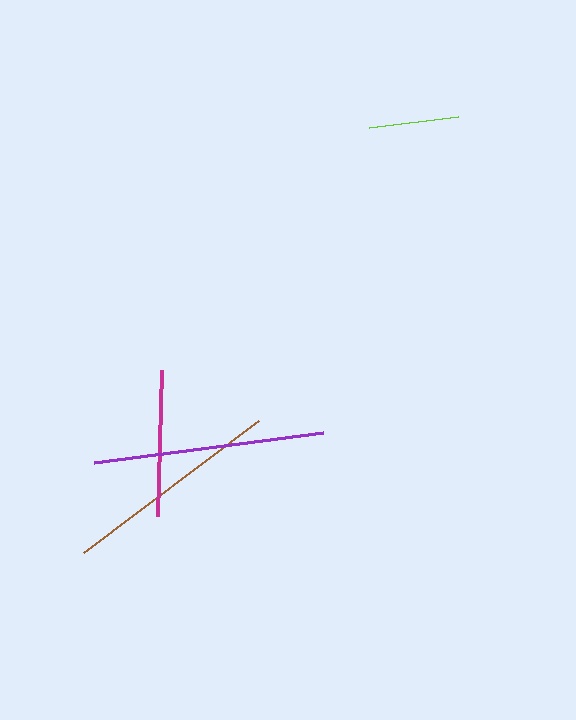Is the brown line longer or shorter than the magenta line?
The brown line is longer than the magenta line.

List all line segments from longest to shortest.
From longest to shortest: purple, brown, magenta, lime.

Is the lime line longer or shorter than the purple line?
The purple line is longer than the lime line.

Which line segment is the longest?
The purple line is the longest at approximately 231 pixels.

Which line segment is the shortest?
The lime line is the shortest at approximately 90 pixels.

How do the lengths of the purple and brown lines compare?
The purple and brown lines are approximately the same length.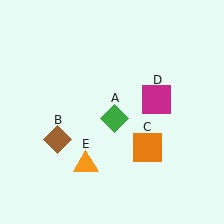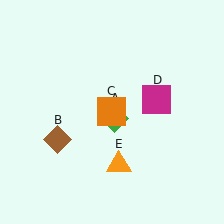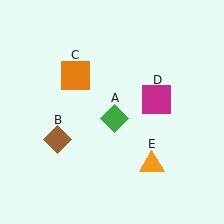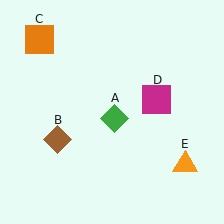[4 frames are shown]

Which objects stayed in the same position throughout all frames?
Green diamond (object A) and brown diamond (object B) and magenta square (object D) remained stationary.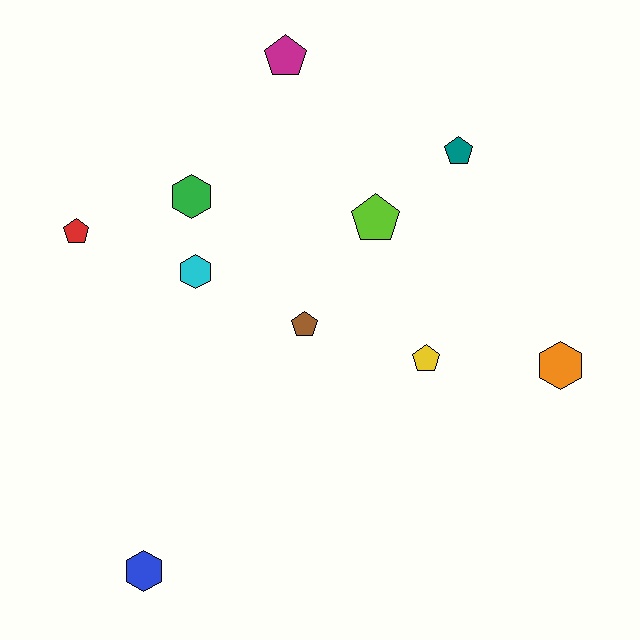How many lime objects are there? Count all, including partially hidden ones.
There is 1 lime object.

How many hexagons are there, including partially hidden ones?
There are 4 hexagons.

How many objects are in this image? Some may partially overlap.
There are 10 objects.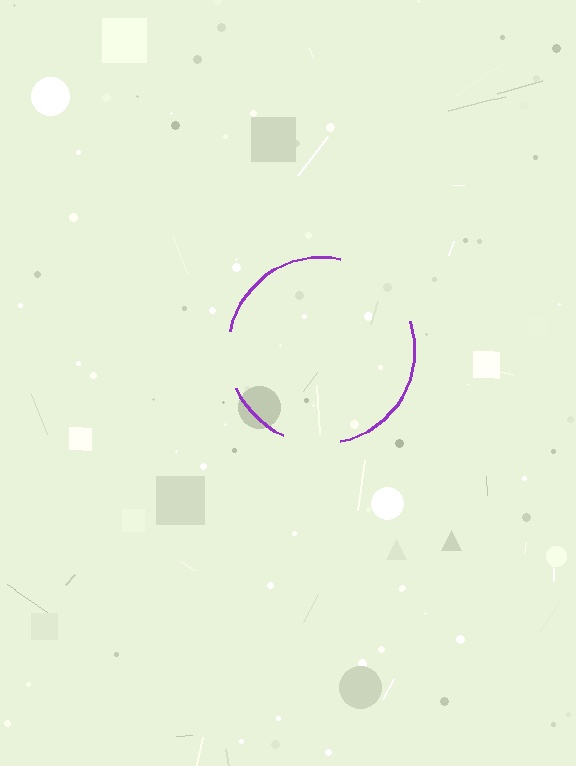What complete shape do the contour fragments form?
The contour fragments form a circle.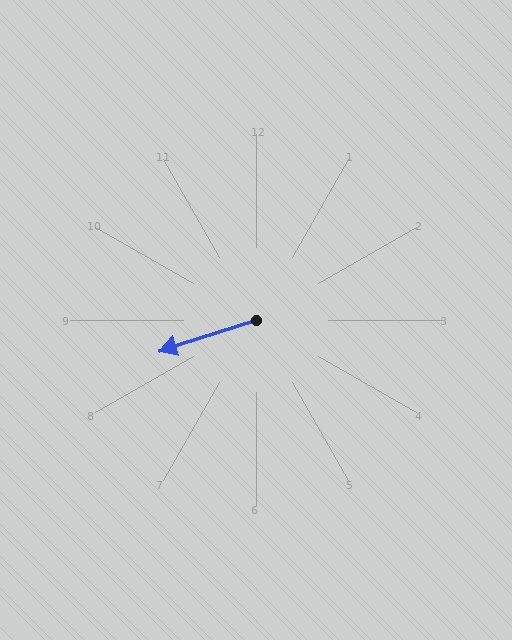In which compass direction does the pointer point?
West.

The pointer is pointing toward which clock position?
Roughly 8 o'clock.